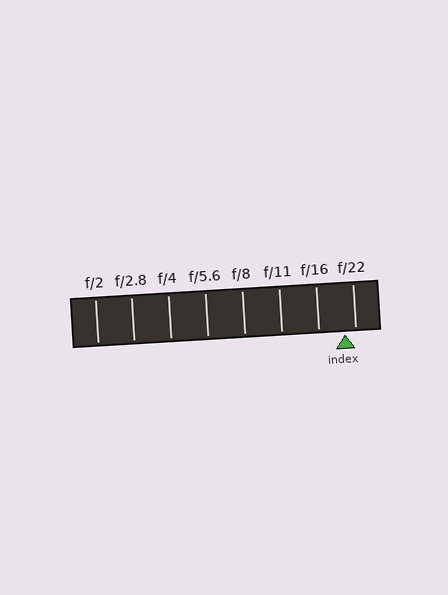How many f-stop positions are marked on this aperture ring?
There are 8 f-stop positions marked.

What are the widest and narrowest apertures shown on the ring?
The widest aperture shown is f/2 and the narrowest is f/22.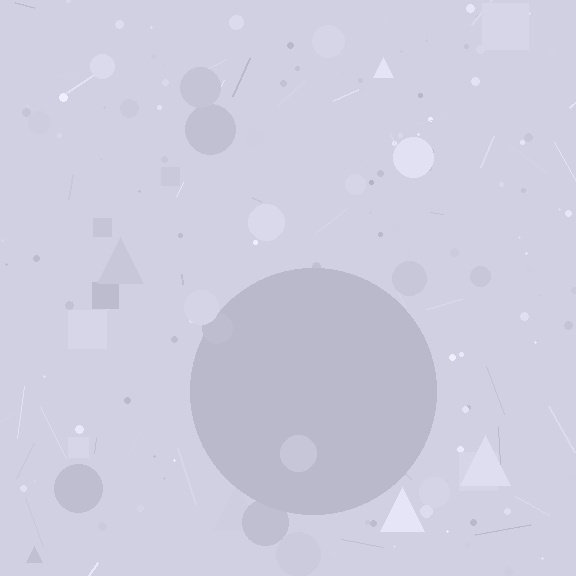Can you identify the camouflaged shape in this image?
The camouflaged shape is a circle.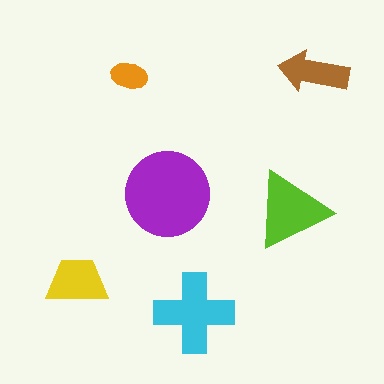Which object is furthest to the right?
The brown arrow is rightmost.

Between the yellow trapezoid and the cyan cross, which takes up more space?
The cyan cross.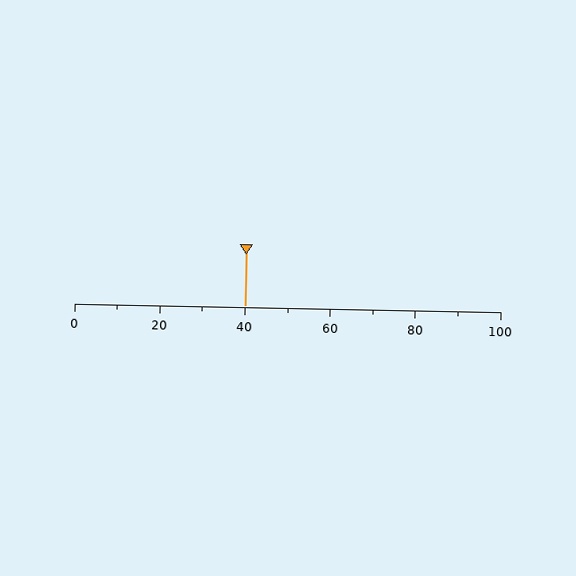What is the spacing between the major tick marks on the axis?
The major ticks are spaced 20 apart.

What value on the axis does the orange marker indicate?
The marker indicates approximately 40.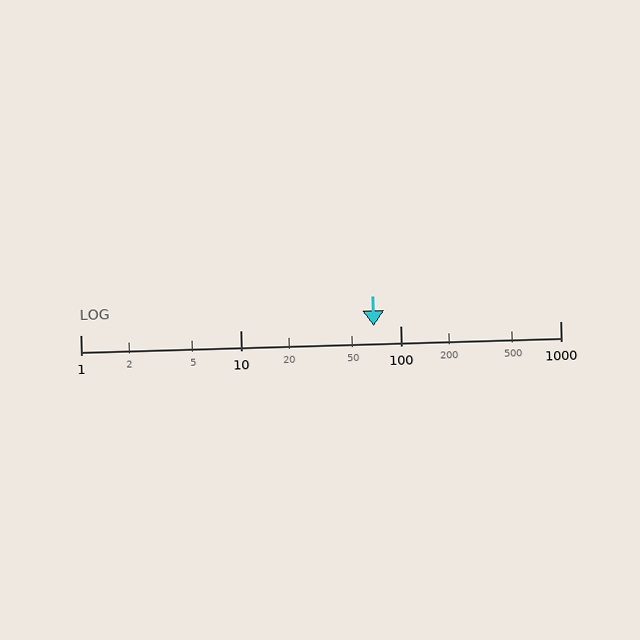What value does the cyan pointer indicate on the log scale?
The pointer indicates approximately 68.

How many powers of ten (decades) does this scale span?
The scale spans 3 decades, from 1 to 1000.